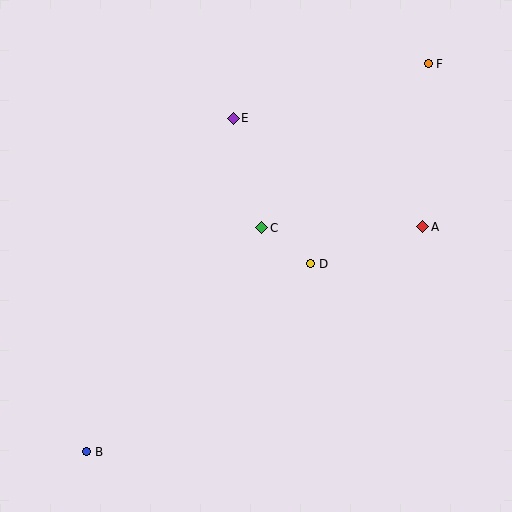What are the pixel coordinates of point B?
Point B is at (87, 452).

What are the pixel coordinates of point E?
Point E is at (233, 118).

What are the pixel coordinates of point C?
Point C is at (262, 228).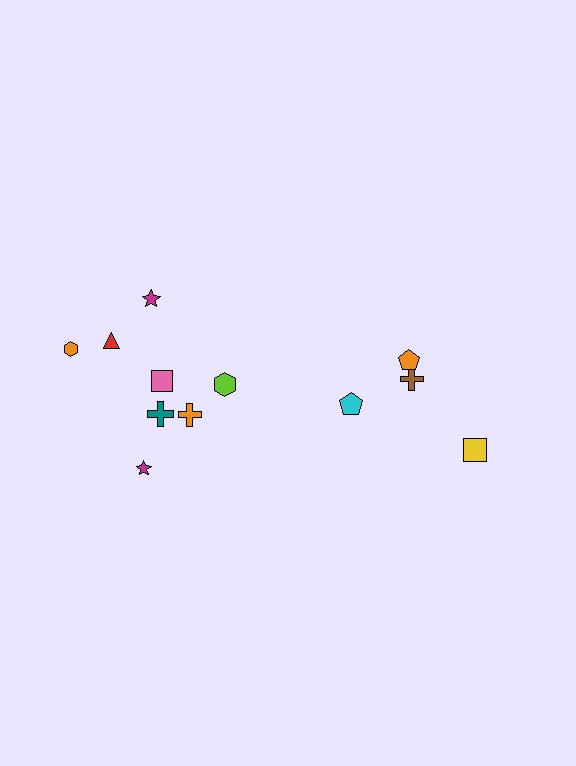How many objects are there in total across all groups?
There are 12 objects.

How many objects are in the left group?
There are 8 objects.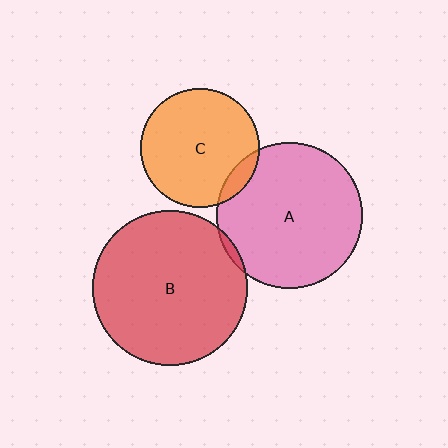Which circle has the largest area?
Circle B (red).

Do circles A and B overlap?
Yes.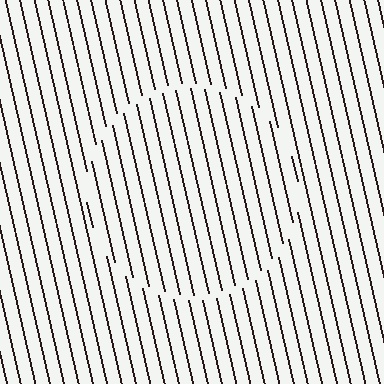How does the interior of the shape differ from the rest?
The interior of the shape contains the same grating, shifted by half a period — the contour is defined by the phase discontinuity where line-ends from the inner and outer gratings abut.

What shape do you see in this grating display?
An illusory circle. The interior of the shape contains the same grating, shifted by half a period — the contour is defined by the phase discontinuity where line-ends from the inner and outer gratings abut.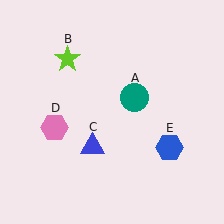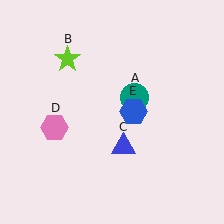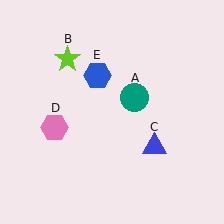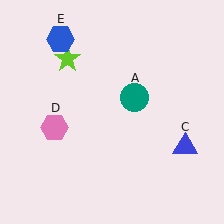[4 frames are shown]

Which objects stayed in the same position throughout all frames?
Teal circle (object A) and lime star (object B) and pink hexagon (object D) remained stationary.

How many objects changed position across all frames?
2 objects changed position: blue triangle (object C), blue hexagon (object E).